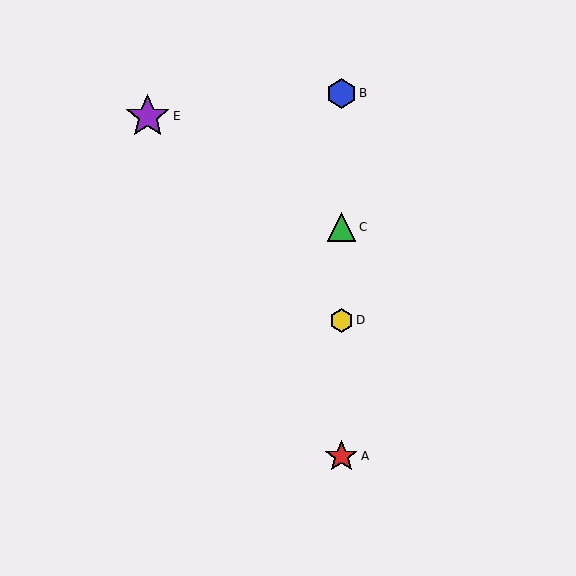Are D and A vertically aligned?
Yes, both are at x≈341.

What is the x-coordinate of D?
Object D is at x≈341.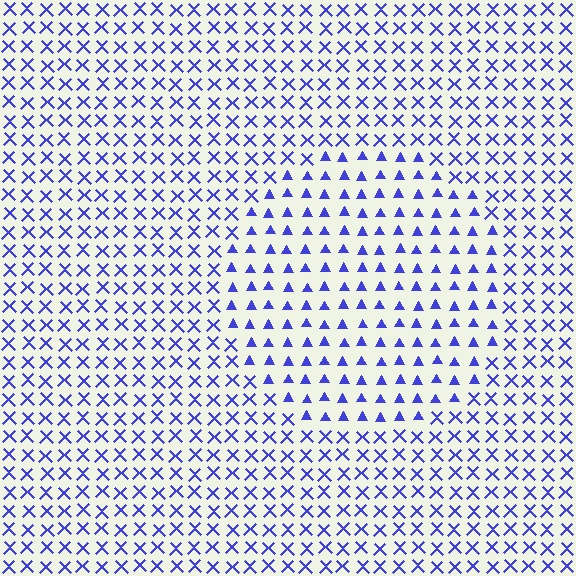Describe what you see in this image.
The image is filled with small blue elements arranged in a uniform grid. A circle-shaped region contains triangles, while the surrounding area contains X marks. The boundary is defined purely by the change in element shape.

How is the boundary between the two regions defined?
The boundary is defined by a change in element shape: triangles inside vs. X marks outside. All elements share the same color and spacing.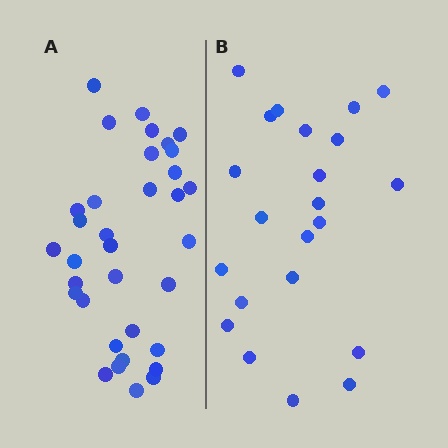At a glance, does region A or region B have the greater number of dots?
Region A (the left region) has more dots.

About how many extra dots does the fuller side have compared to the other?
Region A has roughly 12 or so more dots than region B.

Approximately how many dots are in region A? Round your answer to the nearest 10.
About 30 dots. (The exact count is 34, which rounds to 30.)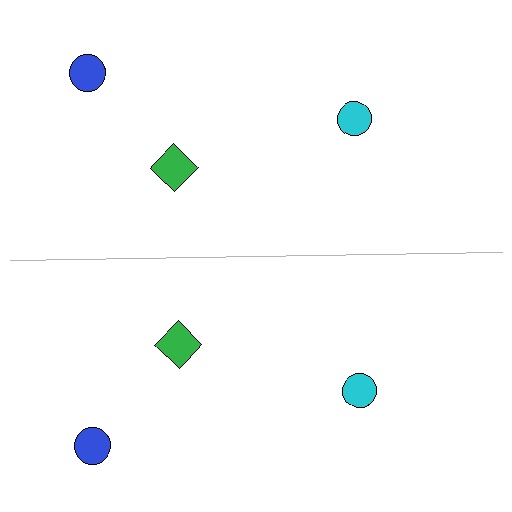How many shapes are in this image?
There are 6 shapes in this image.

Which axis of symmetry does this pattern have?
The pattern has a horizontal axis of symmetry running through the center of the image.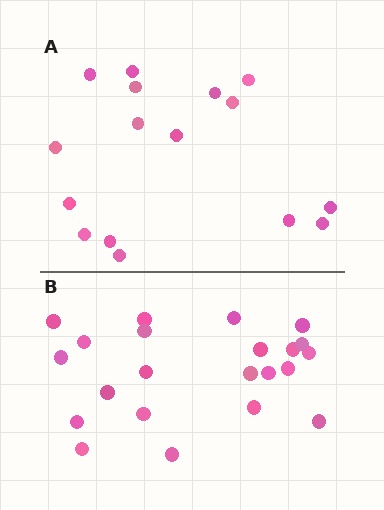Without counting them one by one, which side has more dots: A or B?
Region B (the bottom region) has more dots.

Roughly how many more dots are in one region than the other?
Region B has about 6 more dots than region A.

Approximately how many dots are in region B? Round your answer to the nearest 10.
About 20 dots. (The exact count is 22, which rounds to 20.)